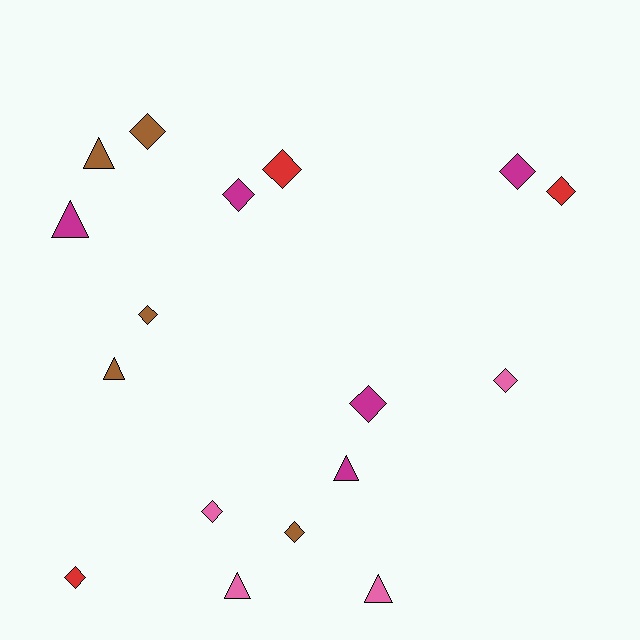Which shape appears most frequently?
Diamond, with 11 objects.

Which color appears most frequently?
Brown, with 5 objects.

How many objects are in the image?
There are 17 objects.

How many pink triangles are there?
There are 2 pink triangles.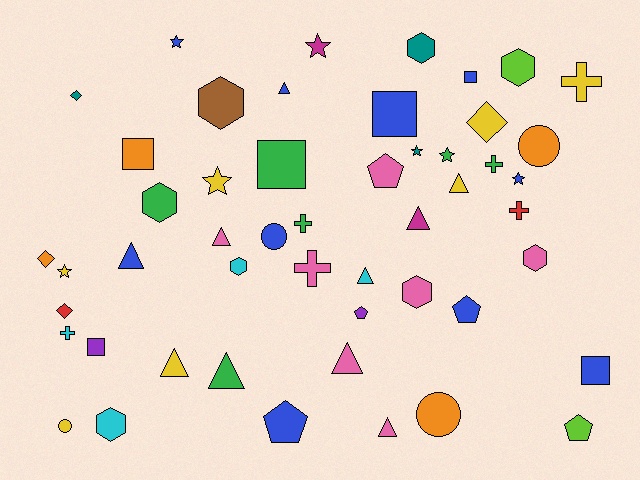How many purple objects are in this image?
There are 2 purple objects.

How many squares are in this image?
There are 6 squares.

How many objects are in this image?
There are 50 objects.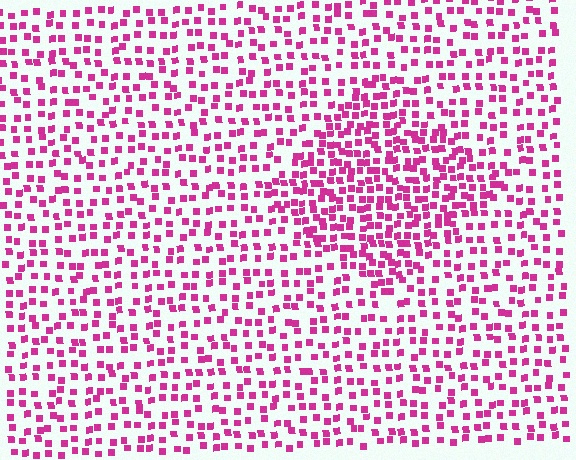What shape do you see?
I see a diamond.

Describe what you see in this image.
The image contains small magenta elements arranged at two different densities. A diamond-shaped region is visible where the elements are more densely packed than the surrounding area.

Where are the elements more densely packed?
The elements are more densely packed inside the diamond boundary.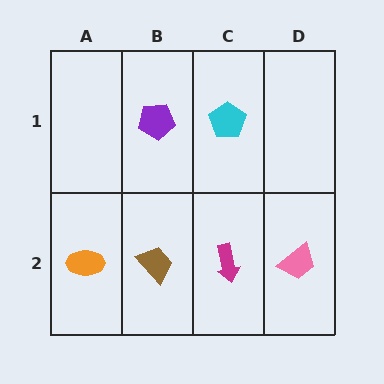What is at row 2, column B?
A brown trapezoid.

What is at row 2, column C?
A magenta arrow.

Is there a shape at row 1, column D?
No, that cell is empty.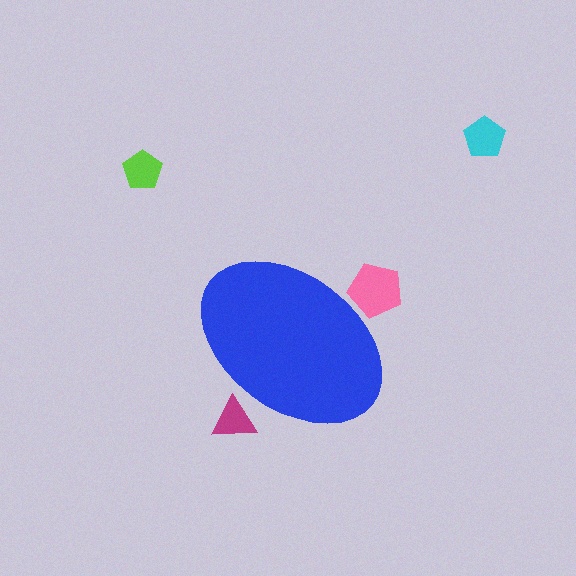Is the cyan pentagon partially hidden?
No, the cyan pentagon is fully visible.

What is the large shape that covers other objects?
A blue ellipse.